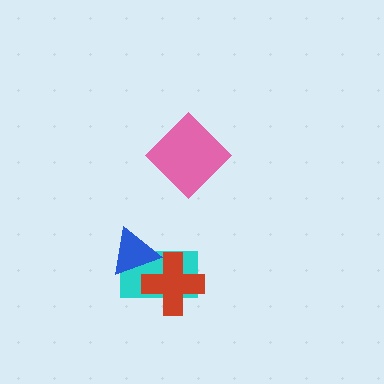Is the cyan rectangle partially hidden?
Yes, it is partially covered by another shape.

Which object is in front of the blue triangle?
The red cross is in front of the blue triangle.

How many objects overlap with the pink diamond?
0 objects overlap with the pink diamond.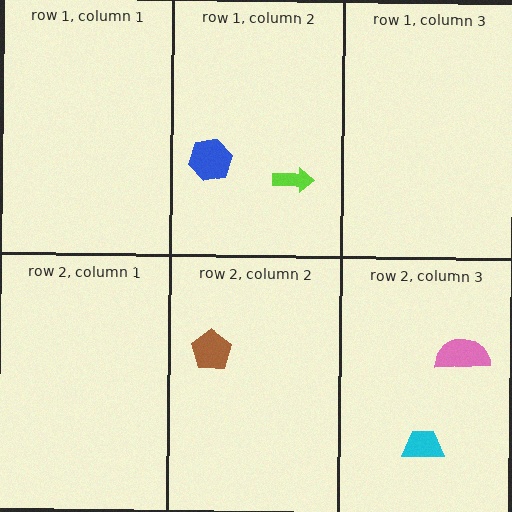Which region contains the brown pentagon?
The row 2, column 2 region.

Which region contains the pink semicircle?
The row 2, column 3 region.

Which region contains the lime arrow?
The row 1, column 2 region.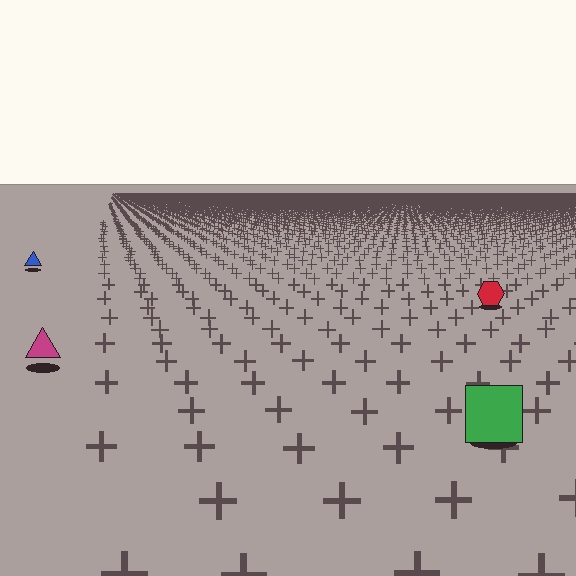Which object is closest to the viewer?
The green square is closest. The texture marks near it are larger and more spread out.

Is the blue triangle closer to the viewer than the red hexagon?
No. The red hexagon is closer — you can tell from the texture gradient: the ground texture is coarser near it.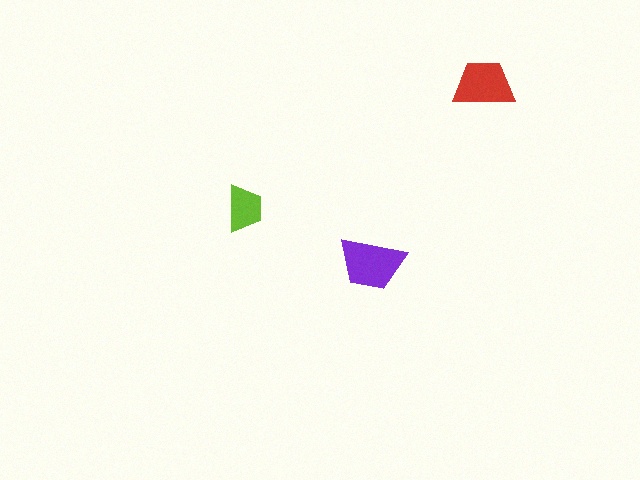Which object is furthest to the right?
The red trapezoid is rightmost.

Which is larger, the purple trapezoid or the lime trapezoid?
The purple one.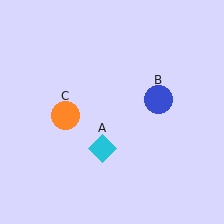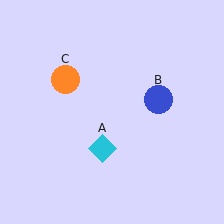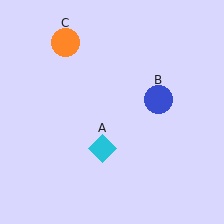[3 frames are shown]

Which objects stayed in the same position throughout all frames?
Cyan diamond (object A) and blue circle (object B) remained stationary.